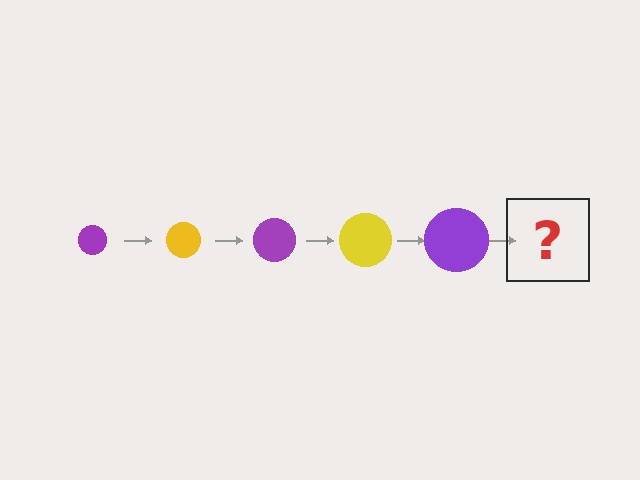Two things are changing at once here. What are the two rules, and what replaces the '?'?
The two rules are that the circle grows larger each step and the color cycles through purple and yellow. The '?' should be a yellow circle, larger than the previous one.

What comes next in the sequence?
The next element should be a yellow circle, larger than the previous one.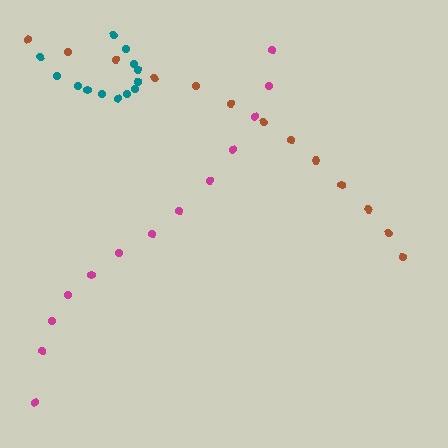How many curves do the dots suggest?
There are 3 distinct paths.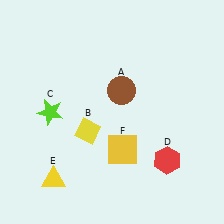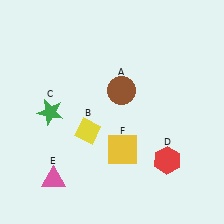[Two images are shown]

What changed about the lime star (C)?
In Image 1, C is lime. In Image 2, it changed to green.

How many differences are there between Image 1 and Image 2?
There are 2 differences between the two images.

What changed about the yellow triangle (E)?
In Image 1, E is yellow. In Image 2, it changed to pink.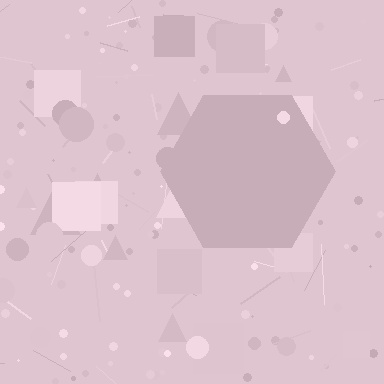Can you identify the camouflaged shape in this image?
The camouflaged shape is a hexagon.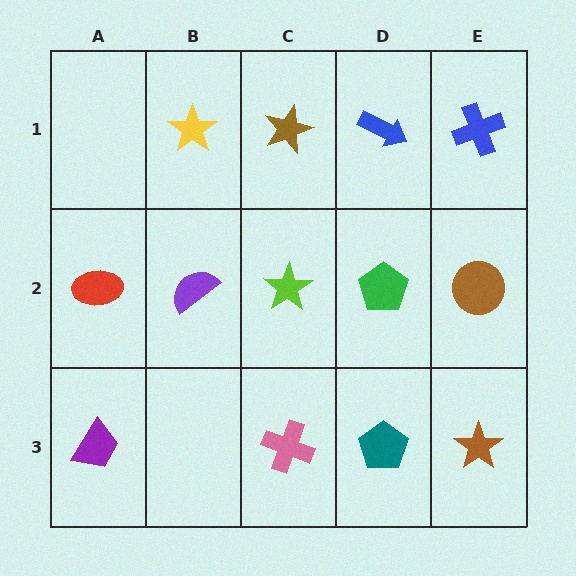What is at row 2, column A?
A red ellipse.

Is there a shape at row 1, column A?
No, that cell is empty.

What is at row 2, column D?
A green pentagon.